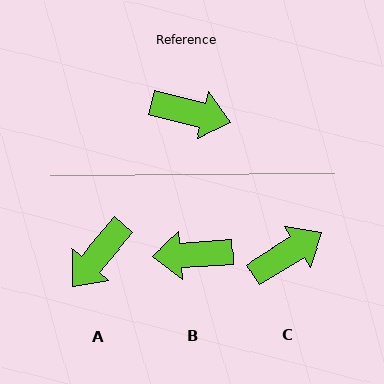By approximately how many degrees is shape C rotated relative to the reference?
Approximately 45 degrees counter-clockwise.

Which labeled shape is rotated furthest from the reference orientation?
B, about 162 degrees away.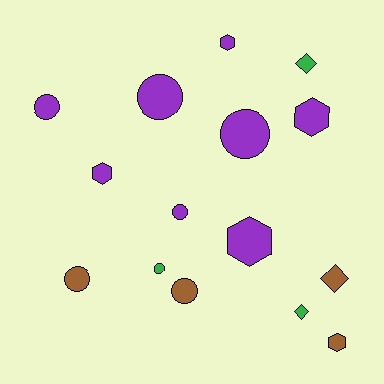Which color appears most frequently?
Purple, with 8 objects.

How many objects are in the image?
There are 15 objects.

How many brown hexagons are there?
There is 1 brown hexagon.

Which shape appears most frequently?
Circle, with 7 objects.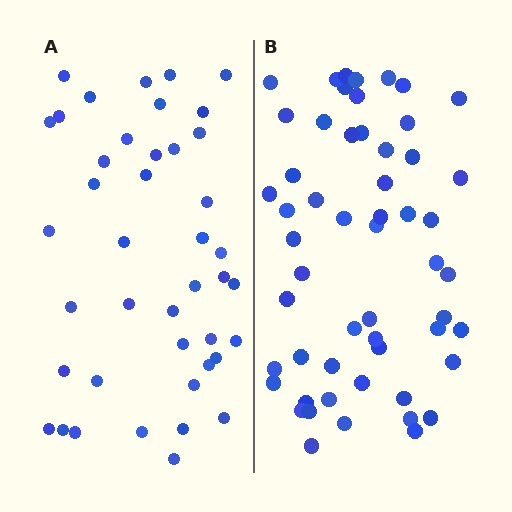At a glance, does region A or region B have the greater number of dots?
Region B (the right region) has more dots.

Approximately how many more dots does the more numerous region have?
Region B has approximately 15 more dots than region A.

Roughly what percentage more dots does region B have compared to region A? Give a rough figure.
About 30% more.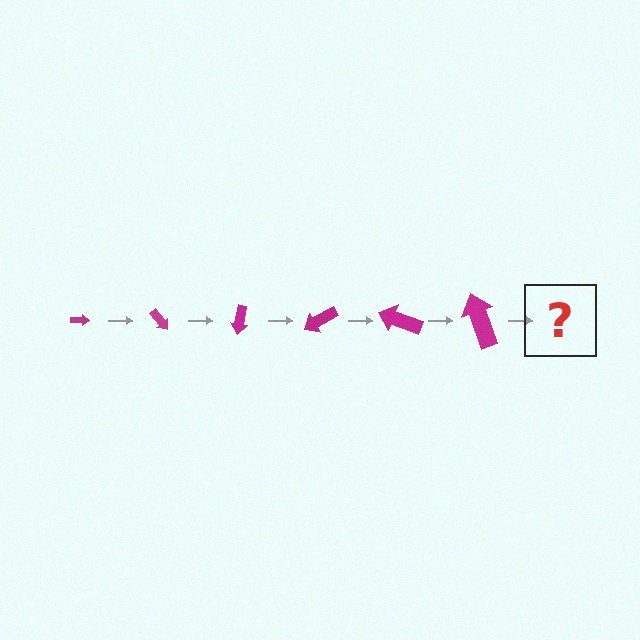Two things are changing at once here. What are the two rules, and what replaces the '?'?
The two rules are that the arrow grows larger each step and it rotates 50 degrees each step. The '?' should be an arrow, larger than the previous one and rotated 300 degrees from the start.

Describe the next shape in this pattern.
It should be an arrow, larger than the previous one and rotated 300 degrees from the start.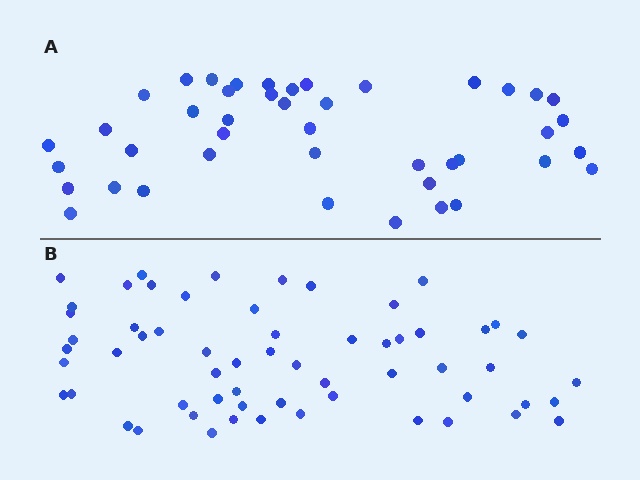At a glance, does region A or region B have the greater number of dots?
Region B (the bottom region) has more dots.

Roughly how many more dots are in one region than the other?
Region B has approximately 15 more dots than region A.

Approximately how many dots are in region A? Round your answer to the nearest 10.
About 40 dots. (The exact count is 43, which rounds to 40.)